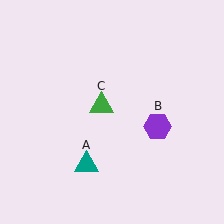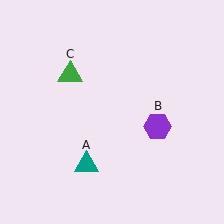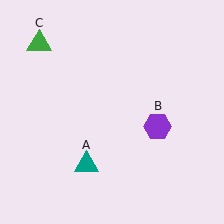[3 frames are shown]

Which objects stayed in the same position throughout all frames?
Teal triangle (object A) and purple hexagon (object B) remained stationary.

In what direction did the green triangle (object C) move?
The green triangle (object C) moved up and to the left.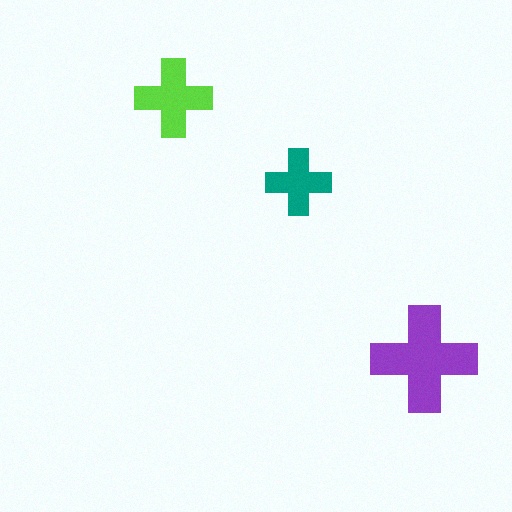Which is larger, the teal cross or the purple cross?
The purple one.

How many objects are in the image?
There are 3 objects in the image.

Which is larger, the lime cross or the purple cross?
The purple one.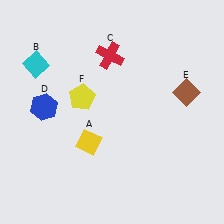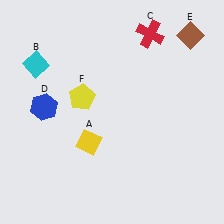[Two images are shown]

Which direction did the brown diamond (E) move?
The brown diamond (E) moved up.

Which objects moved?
The objects that moved are: the red cross (C), the brown diamond (E).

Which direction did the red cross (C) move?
The red cross (C) moved right.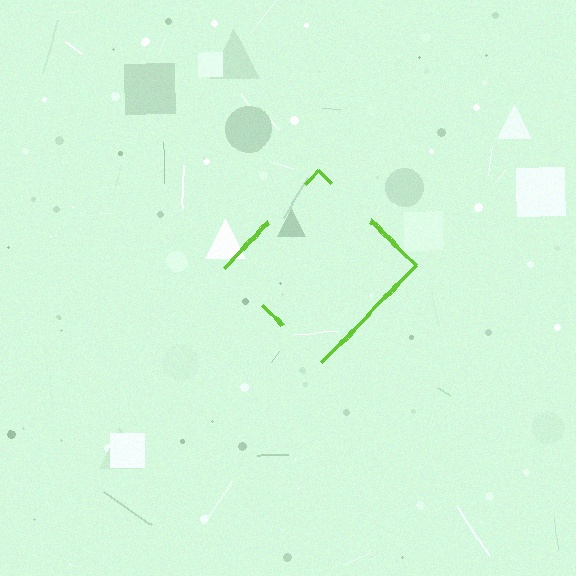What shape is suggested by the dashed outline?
The dashed outline suggests a diamond.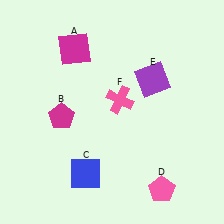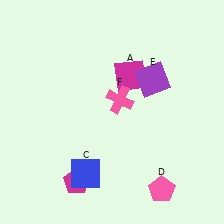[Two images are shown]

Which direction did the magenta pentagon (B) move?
The magenta pentagon (B) moved down.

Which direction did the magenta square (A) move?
The magenta square (A) moved right.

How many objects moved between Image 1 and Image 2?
2 objects moved between the two images.